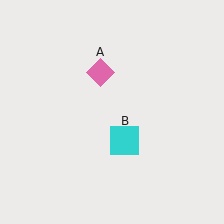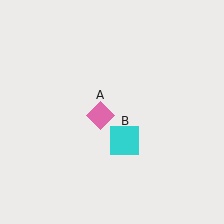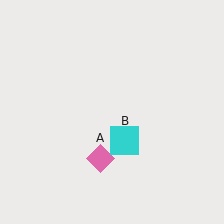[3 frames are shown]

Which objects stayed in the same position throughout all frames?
Cyan square (object B) remained stationary.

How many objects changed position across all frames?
1 object changed position: pink diamond (object A).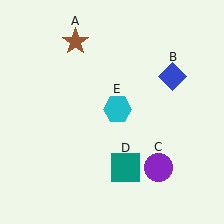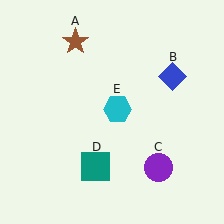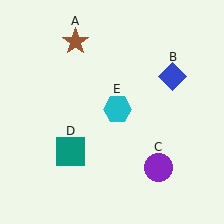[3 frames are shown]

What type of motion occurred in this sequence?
The teal square (object D) rotated clockwise around the center of the scene.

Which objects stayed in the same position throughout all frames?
Brown star (object A) and blue diamond (object B) and purple circle (object C) and cyan hexagon (object E) remained stationary.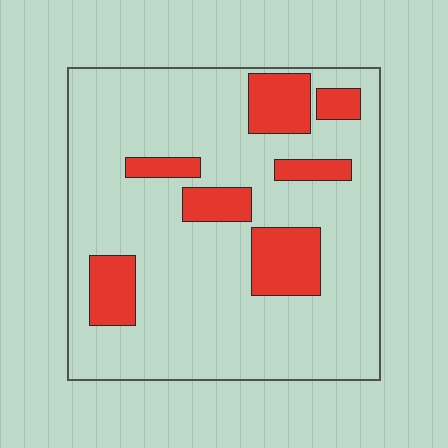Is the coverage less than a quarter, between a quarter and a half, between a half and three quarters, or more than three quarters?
Less than a quarter.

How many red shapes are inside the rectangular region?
7.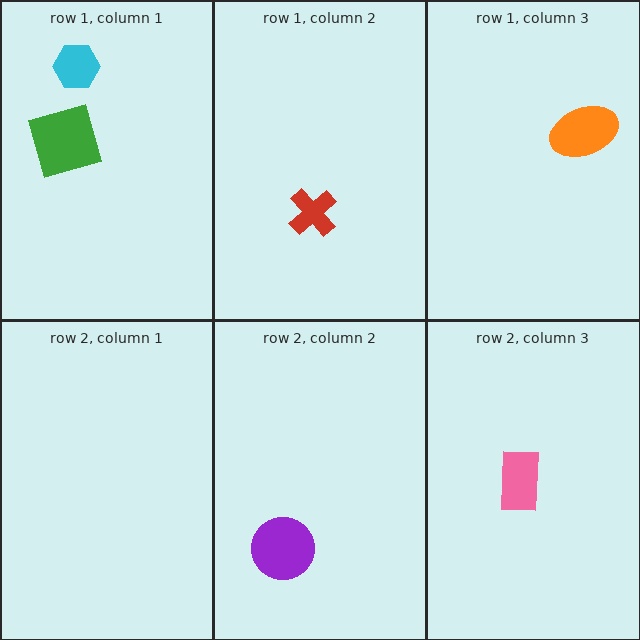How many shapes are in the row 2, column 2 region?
1.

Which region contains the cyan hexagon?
The row 1, column 1 region.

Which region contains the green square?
The row 1, column 1 region.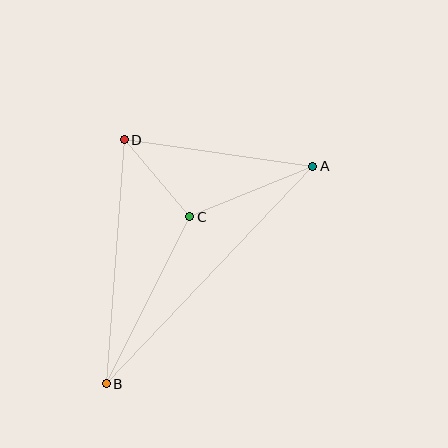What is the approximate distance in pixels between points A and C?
The distance between A and C is approximately 133 pixels.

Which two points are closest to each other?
Points C and D are closest to each other.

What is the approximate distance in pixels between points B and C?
The distance between B and C is approximately 187 pixels.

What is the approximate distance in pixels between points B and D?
The distance between B and D is approximately 245 pixels.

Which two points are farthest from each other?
Points A and B are farthest from each other.